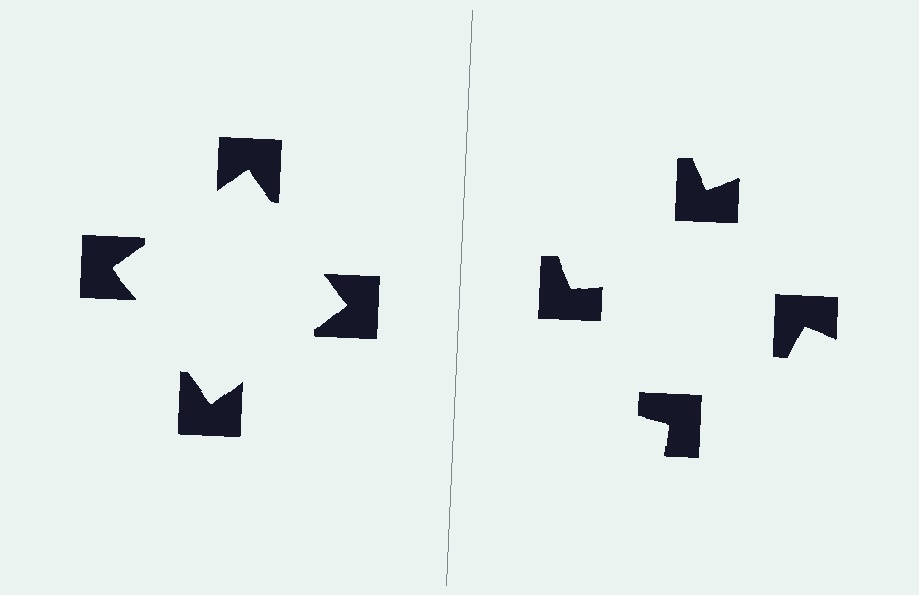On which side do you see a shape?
An illusory square appears on the left side. On the right side the wedge cuts are rotated, so no coherent shape forms.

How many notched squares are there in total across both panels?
8 — 4 on each side.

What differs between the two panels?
The notched squares are positioned identically on both sides; only the wedge orientations differ. On the left they align to a square; on the right they are misaligned.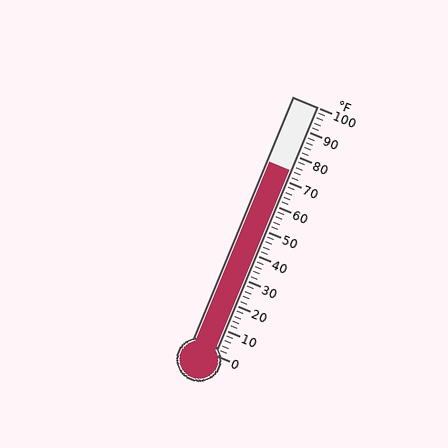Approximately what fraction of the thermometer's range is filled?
The thermometer is filled to approximately 75% of its range.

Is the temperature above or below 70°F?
The temperature is above 70°F.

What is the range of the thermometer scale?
The thermometer scale ranges from 0°F to 100°F.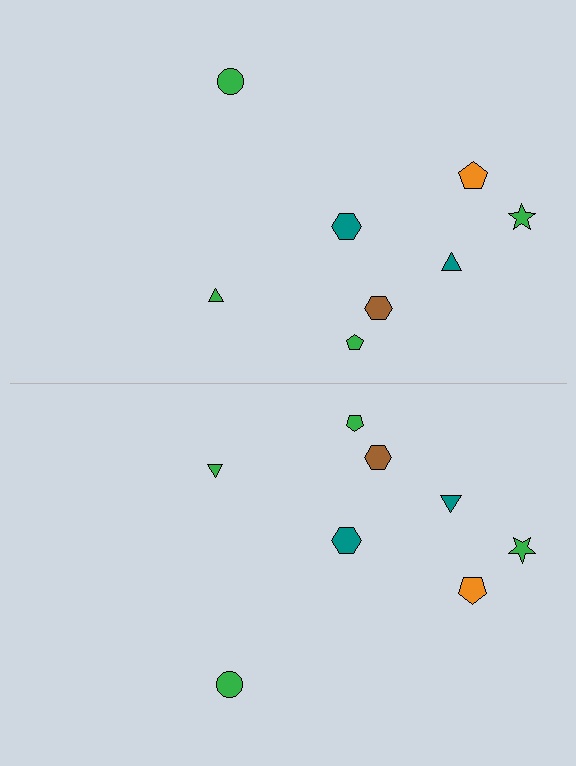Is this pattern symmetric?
Yes, this pattern has bilateral (reflection) symmetry.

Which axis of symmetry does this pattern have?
The pattern has a horizontal axis of symmetry running through the center of the image.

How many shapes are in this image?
There are 16 shapes in this image.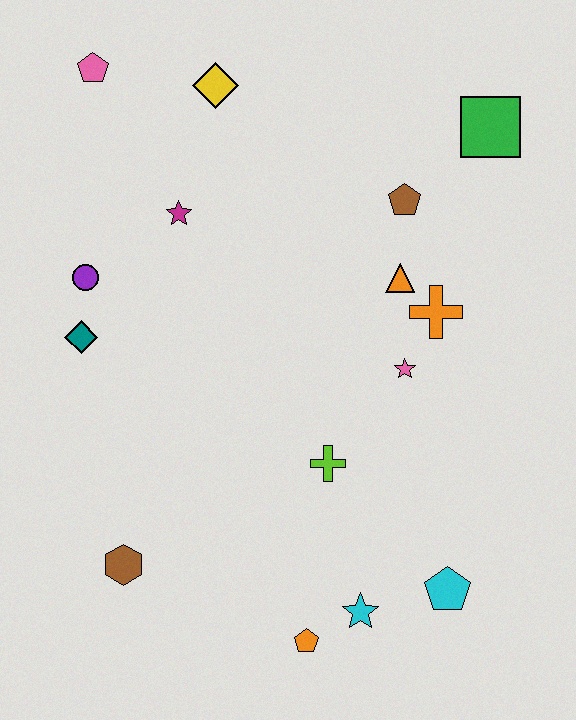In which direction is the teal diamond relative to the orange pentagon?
The teal diamond is above the orange pentagon.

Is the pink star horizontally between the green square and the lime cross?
Yes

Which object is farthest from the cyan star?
The pink pentagon is farthest from the cyan star.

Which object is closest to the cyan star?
The orange pentagon is closest to the cyan star.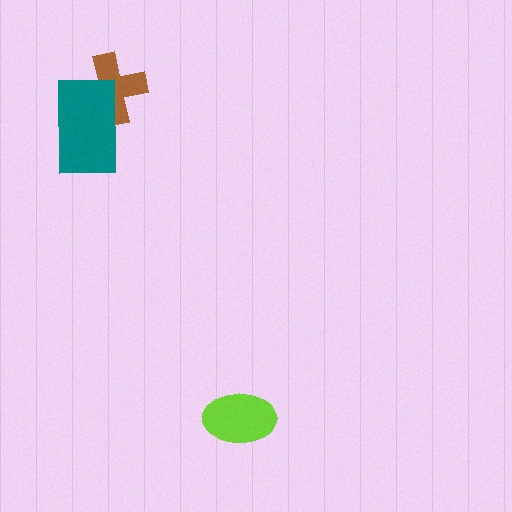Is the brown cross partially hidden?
Yes, it is partially covered by another shape.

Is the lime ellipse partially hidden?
No, no other shape covers it.